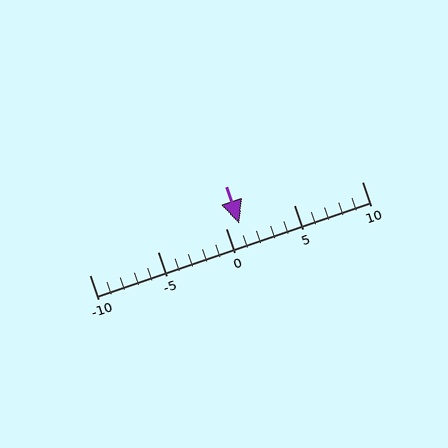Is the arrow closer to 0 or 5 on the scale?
The arrow is closer to 0.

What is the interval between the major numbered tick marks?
The major tick marks are spaced 5 units apart.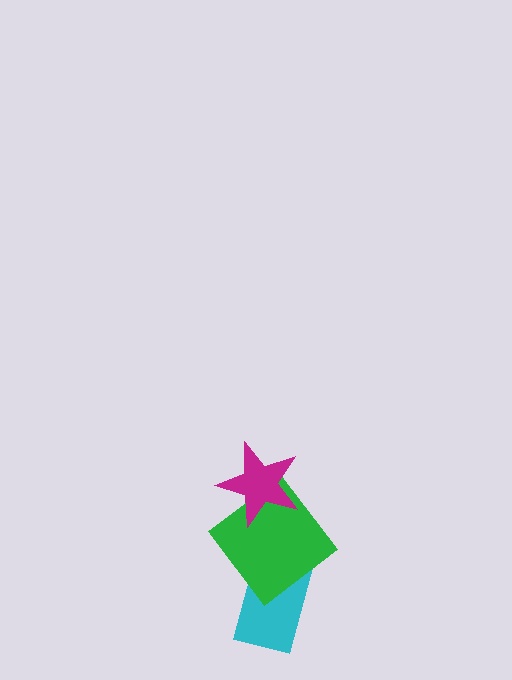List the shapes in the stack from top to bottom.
From top to bottom: the magenta star, the green diamond, the cyan rectangle.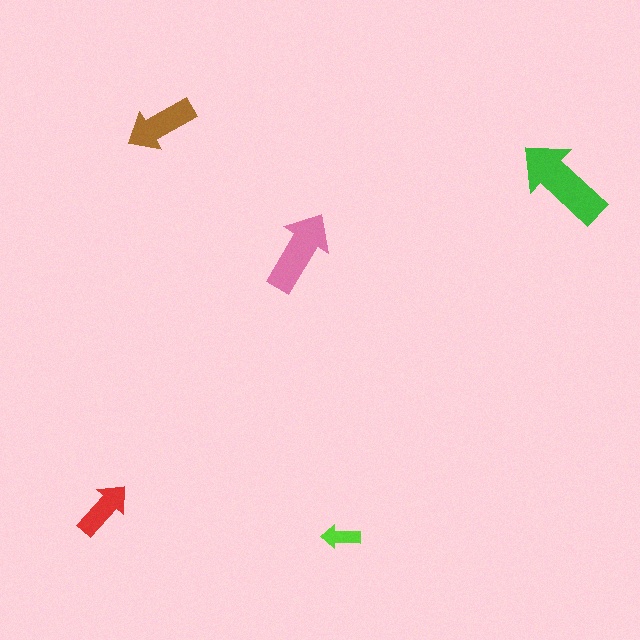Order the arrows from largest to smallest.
the green one, the pink one, the brown one, the red one, the lime one.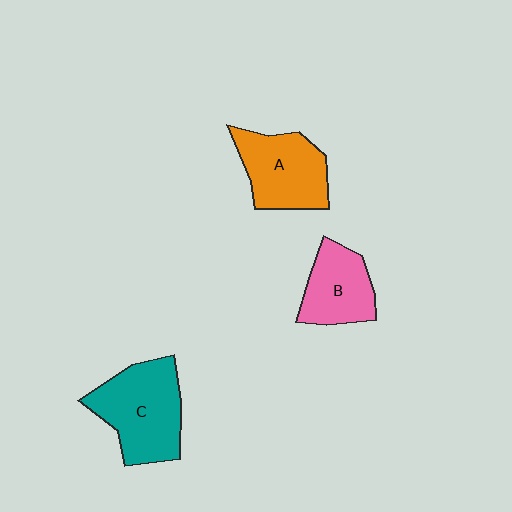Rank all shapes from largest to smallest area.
From largest to smallest: C (teal), A (orange), B (pink).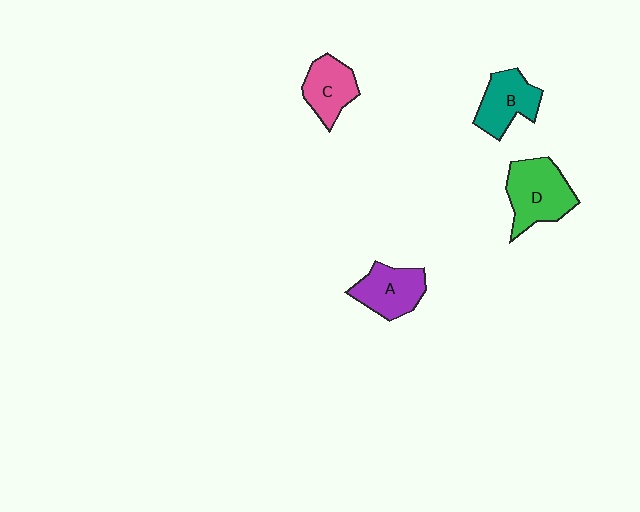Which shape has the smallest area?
Shape C (pink).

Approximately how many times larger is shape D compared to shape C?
Approximately 1.4 times.